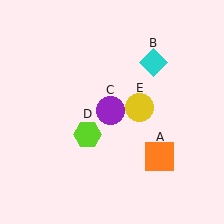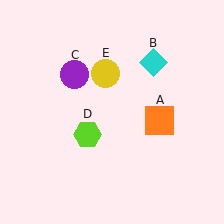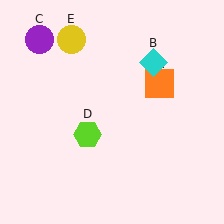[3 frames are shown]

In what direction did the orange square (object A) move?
The orange square (object A) moved up.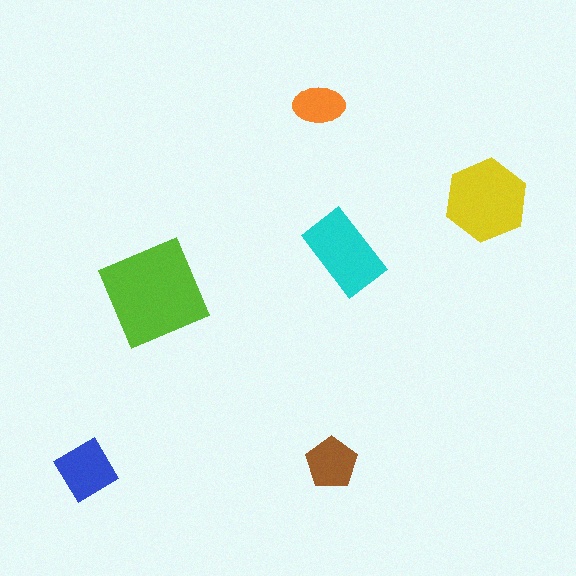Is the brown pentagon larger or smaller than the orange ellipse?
Larger.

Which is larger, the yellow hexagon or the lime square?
The lime square.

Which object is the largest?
The lime square.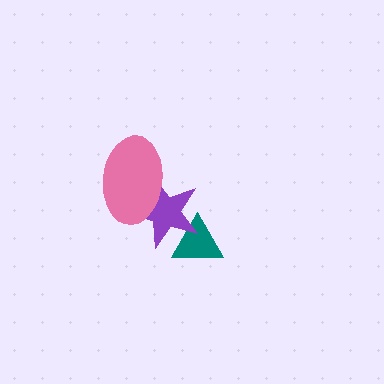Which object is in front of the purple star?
The pink ellipse is in front of the purple star.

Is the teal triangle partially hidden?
Yes, it is partially covered by another shape.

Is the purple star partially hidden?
Yes, it is partially covered by another shape.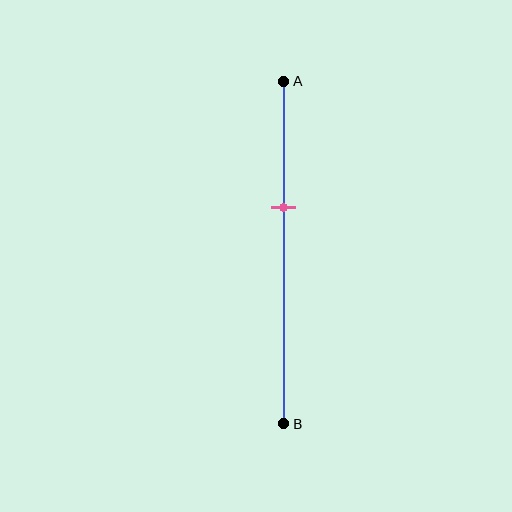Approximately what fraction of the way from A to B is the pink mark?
The pink mark is approximately 35% of the way from A to B.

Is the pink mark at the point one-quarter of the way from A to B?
No, the mark is at about 35% from A, not at the 25% one-quarter point.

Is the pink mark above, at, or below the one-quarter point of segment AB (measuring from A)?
The pink mark is below the one-quarter point of segment AB.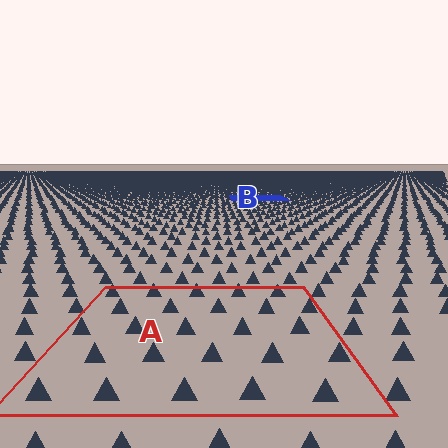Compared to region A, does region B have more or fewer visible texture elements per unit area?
Region B has more texture elements per unit area — they are packed more densely because it is farther away.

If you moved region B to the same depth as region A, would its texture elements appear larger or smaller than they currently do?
They would appear larger. At a closer depth, the same texture elements are projected at a bigger on-screen size.